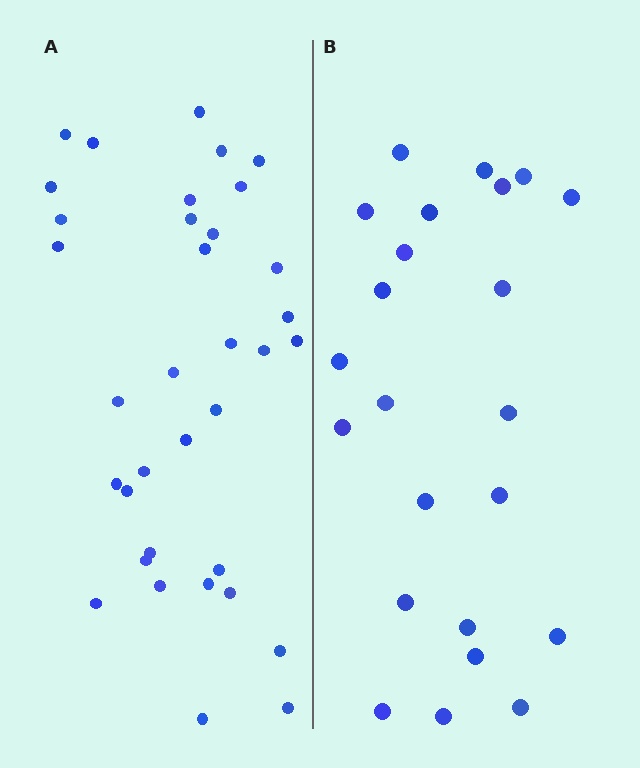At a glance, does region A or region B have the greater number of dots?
Region A (the left region) has more dots.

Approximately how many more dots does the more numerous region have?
Region A has roughly 12 or so more dots than region B.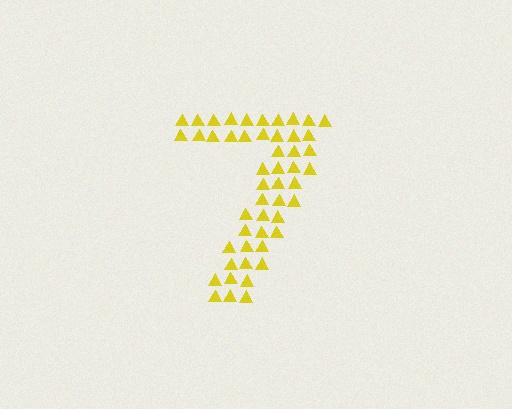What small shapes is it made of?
It is made of small triangles.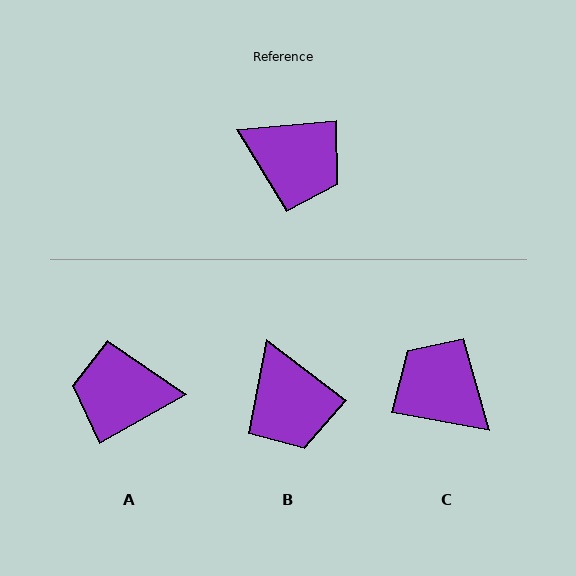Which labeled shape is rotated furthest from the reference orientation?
C, about 164 degrees away.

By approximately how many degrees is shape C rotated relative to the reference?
Approximately 164 degrees counter-clockwise.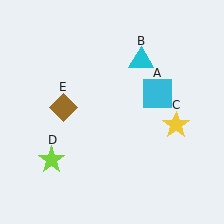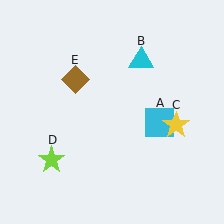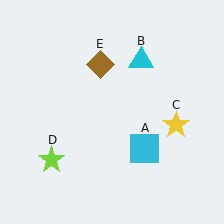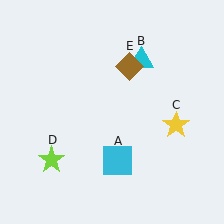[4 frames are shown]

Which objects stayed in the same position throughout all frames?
Cyan triangle (object B) and yellow star (object C) and lime star (object D) remained stationary.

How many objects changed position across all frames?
2 objects changed position: cyan square (object A), brown diamond (object E).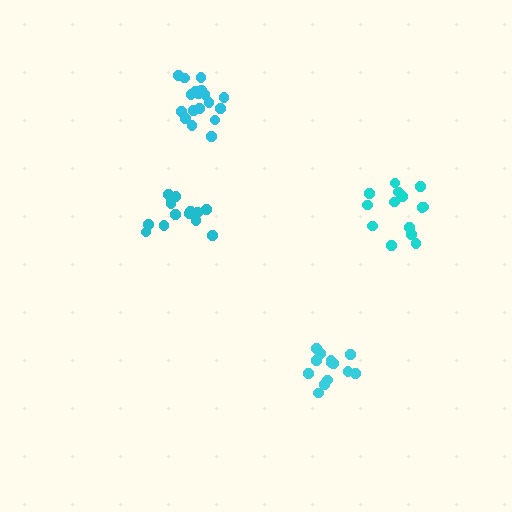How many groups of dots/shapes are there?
There are 4 groups.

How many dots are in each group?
Group 1: 14 dots, Group 2: 14 dots, Group 3: 18 dots, Group 4: 13 dots (59 total).